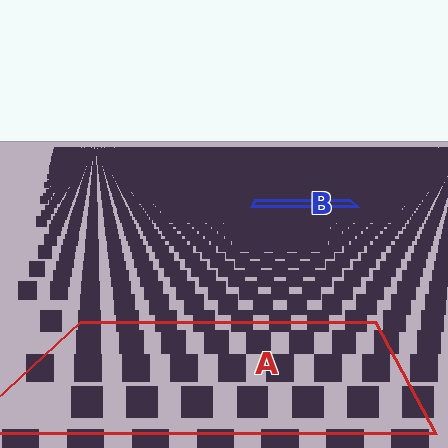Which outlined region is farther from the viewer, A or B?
Region B is farther from the viewer — the texture elements inside it appear smaller and more densely packed.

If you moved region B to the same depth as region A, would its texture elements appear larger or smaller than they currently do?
They would appear larger. At a closer depth, the same texture elements are projected at a bigger on-screen size.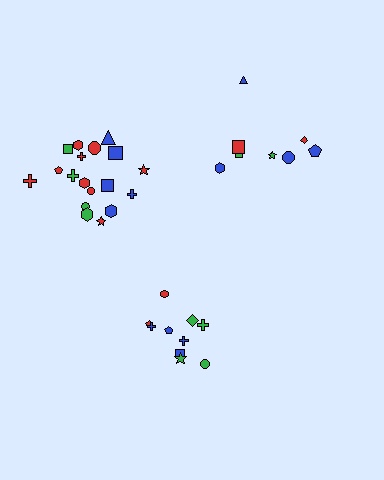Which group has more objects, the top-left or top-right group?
The top-left group.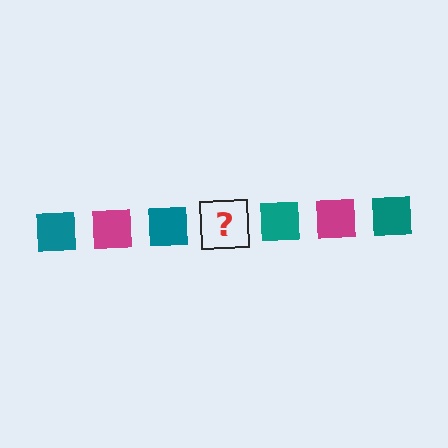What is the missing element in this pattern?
The missing element is a magenta square.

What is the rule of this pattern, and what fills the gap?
The rule is that the pattern cycles through teal, magenta squares. The gap should be filled with a magenta square.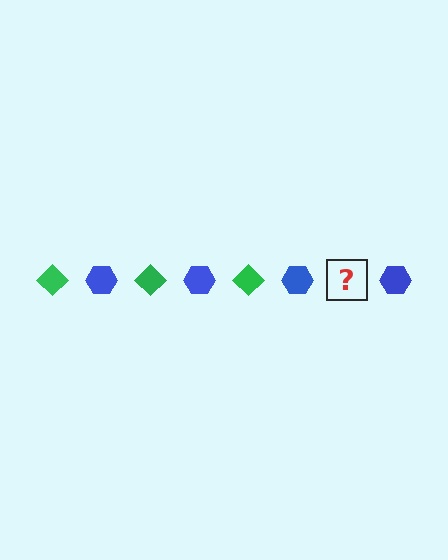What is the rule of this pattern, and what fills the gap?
The rule is that the pattern alternates between green diamond and blue hexagon. The gap should be filled with a green diamond.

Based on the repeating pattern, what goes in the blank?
The blank should be a green diamond.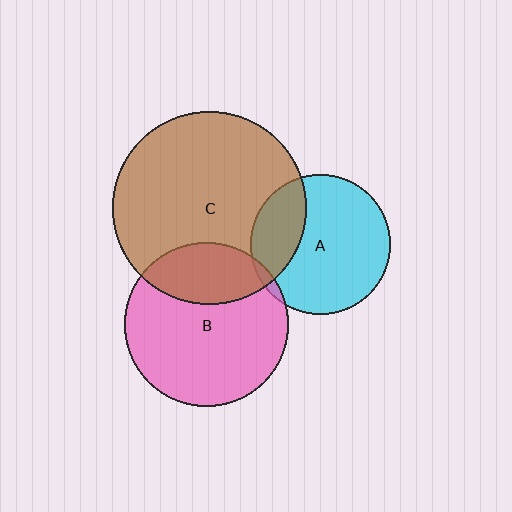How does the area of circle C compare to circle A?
Approximately 1.9 times.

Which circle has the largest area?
Circle C (brown).